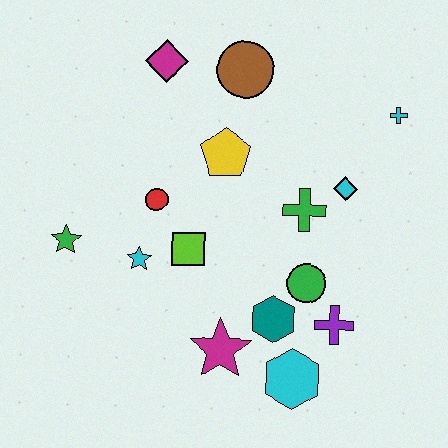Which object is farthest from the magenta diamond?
The cyan hexagon is farthest from the magenta diamond.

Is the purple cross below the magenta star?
No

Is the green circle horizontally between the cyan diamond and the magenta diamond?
Yes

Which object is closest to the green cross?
The cyan diamond is closest to the green cross.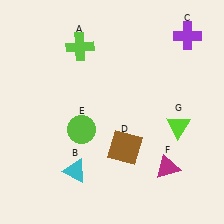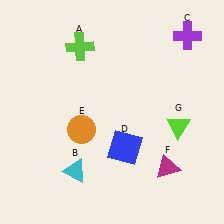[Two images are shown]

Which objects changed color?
D changed from brown to blue. E changed from lime to orange.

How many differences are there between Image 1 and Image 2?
There are 2 differences between the two images.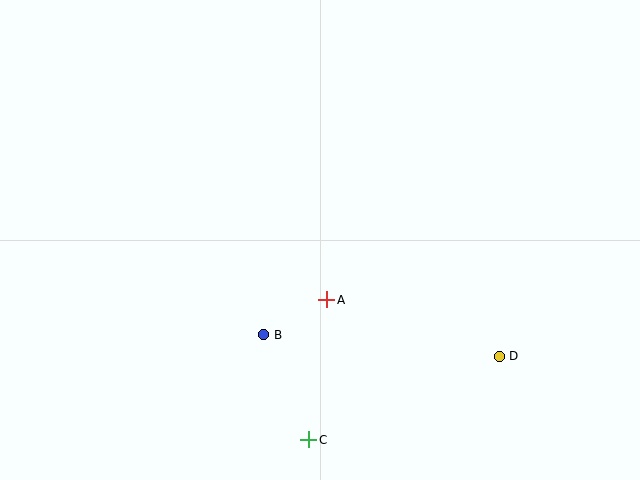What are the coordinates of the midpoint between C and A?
The midpoint between C and A is at (318, 370).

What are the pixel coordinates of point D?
Point D is at (499, 356).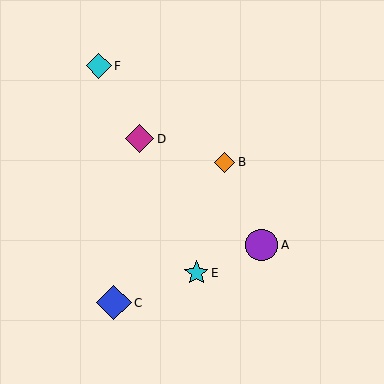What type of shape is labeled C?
Shape C is a blue diamond.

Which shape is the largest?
The blue diamond (labeled C) is the largest.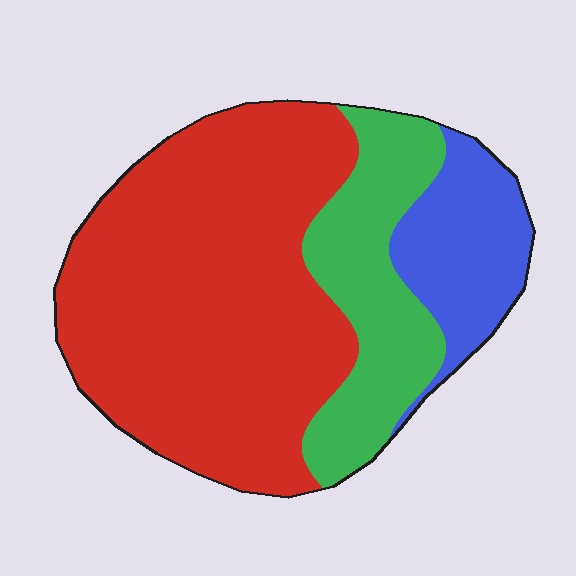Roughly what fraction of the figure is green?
Green covers about 25% of the figure.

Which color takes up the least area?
Blue, at roughly 15%.